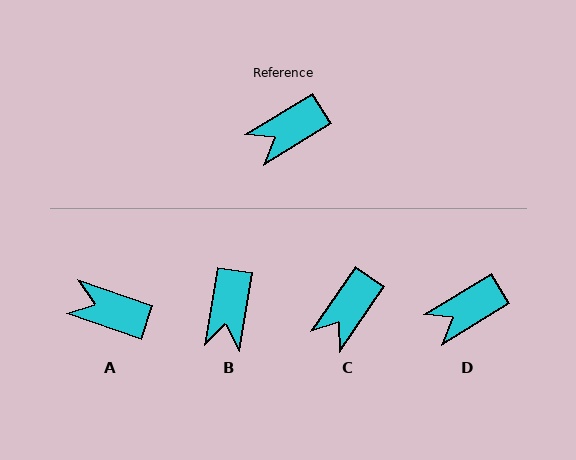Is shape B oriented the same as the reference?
No, it is off by about 50 degrees.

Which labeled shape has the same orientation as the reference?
D.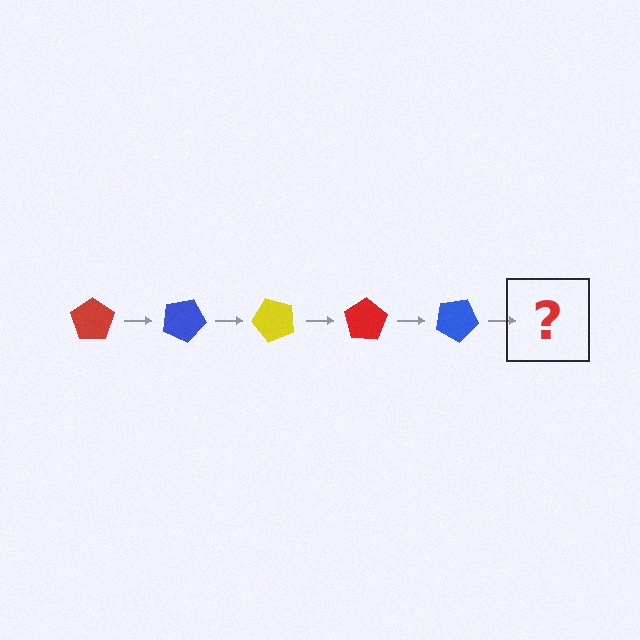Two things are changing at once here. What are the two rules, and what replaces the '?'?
The two rules are that it rotates 25 degrees each step and the color cycles through red, blue, and yellow. The '?' should be a yellow pentagon, rotated 125 degrees from the start.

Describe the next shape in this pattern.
It should be a yellow pentagon, rotated 125 degrees from the start.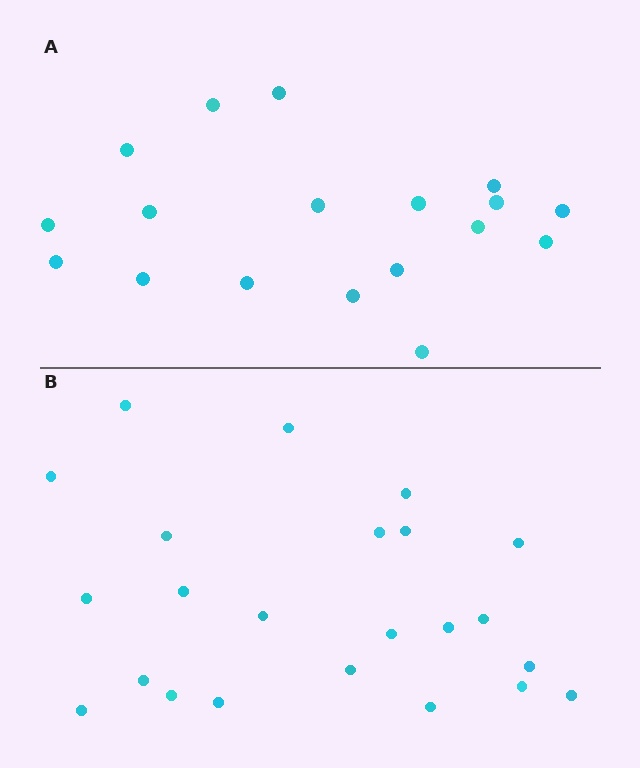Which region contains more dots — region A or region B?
Region B (the bottom region) has more dots.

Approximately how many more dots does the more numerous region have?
Region B has about 5 more dots than region A.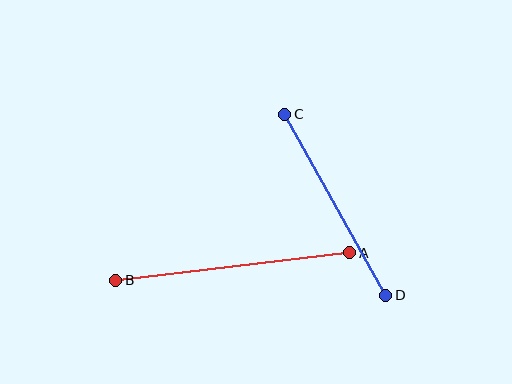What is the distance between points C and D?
The distance is approximately 207 pixels.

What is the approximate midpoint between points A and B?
The midpoint is at approximately (233, 266) pixels.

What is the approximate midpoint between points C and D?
The midpoint is at approximately (335, 205) pixels.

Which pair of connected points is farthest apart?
Points A and B are farthest apart.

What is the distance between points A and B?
The distance is approximately 235 pixels.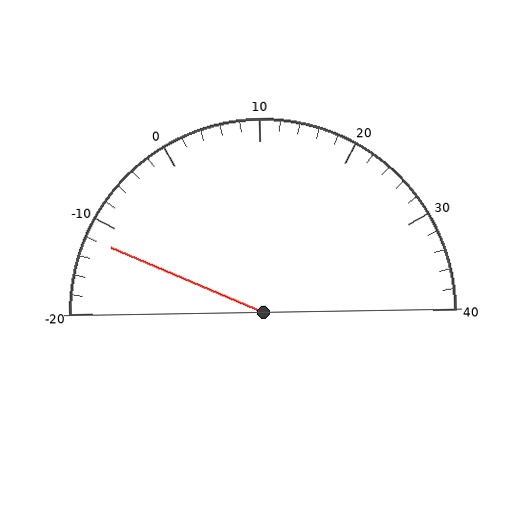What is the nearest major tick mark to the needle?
The nearest major tick mark is -10.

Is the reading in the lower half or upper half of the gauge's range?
The reading is in the lower half of the range (-20 to 40).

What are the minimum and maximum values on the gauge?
The gauge ranges from -20 to 40.